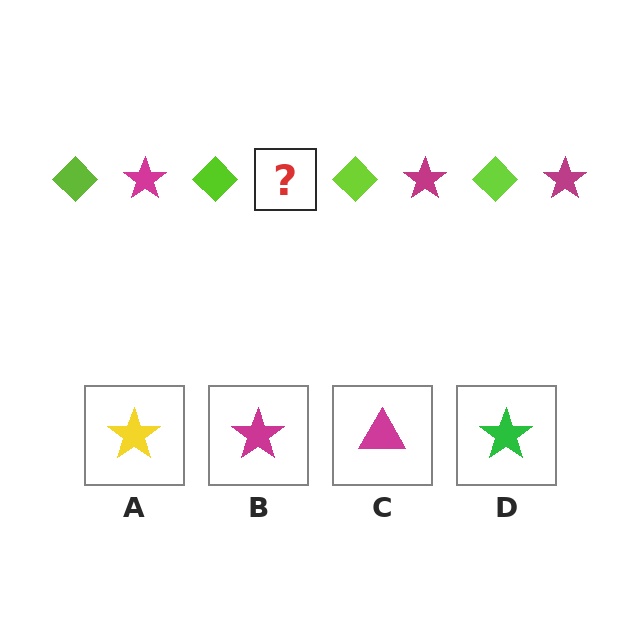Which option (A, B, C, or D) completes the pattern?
B.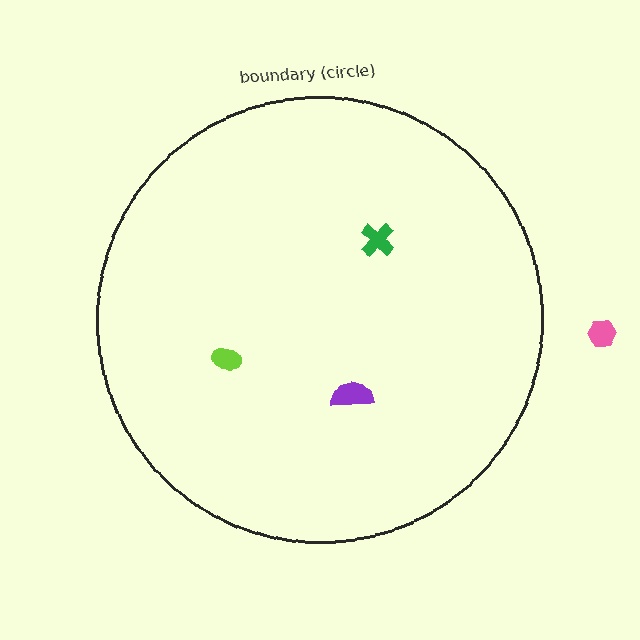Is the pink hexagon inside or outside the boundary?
Outside.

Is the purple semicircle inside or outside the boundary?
Inside.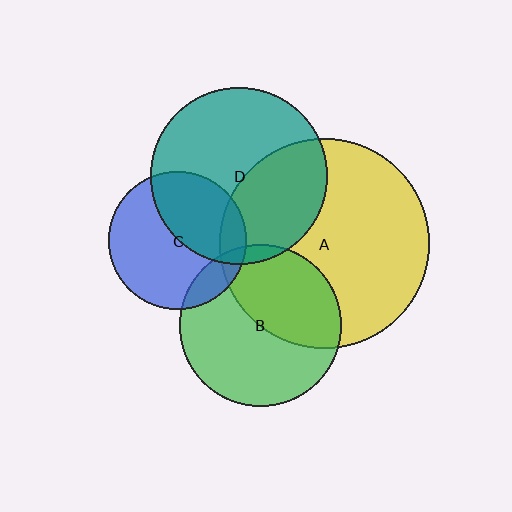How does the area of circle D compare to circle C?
Approximately 1.7 times.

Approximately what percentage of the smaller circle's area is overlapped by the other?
Approximately 10%.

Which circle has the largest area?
Circle A (yellow).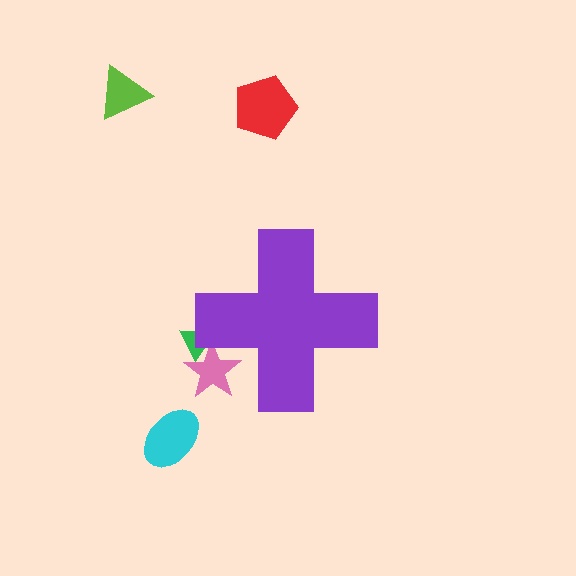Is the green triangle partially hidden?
Yes, the green triangle is partially hidden behind the purple cross.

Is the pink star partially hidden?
Yes, the pink star is partially hidden behind the purple cross.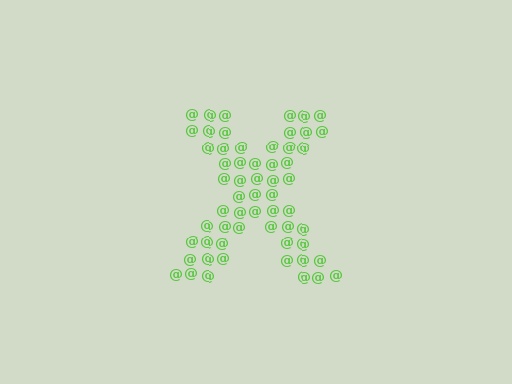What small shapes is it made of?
It is made of small at signs.